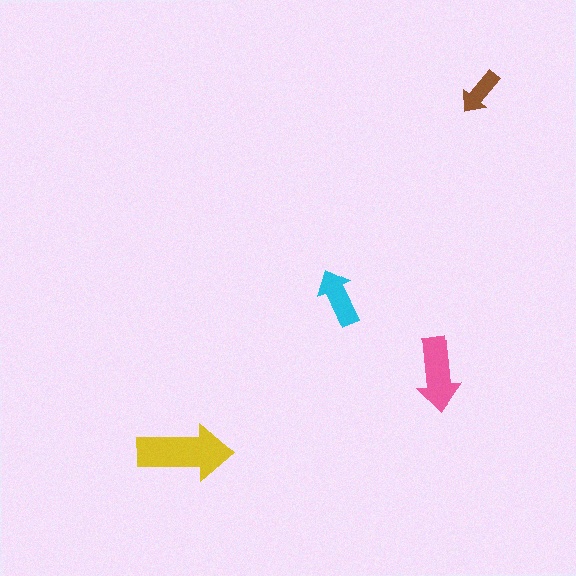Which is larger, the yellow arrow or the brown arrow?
The yellow one.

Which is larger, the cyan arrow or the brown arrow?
The cyan one.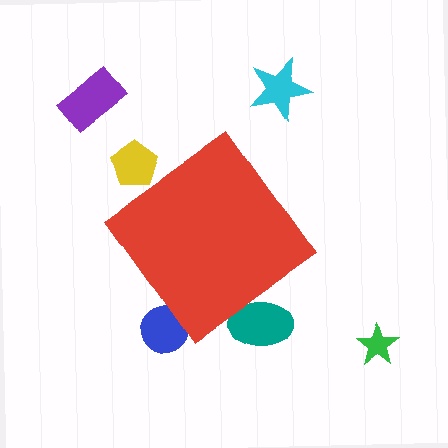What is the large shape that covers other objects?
A red diamond.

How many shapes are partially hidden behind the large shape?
3 shapes are partially hidden.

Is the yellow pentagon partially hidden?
Yes, the yellow pentagon is partially hidden behind the red diamond.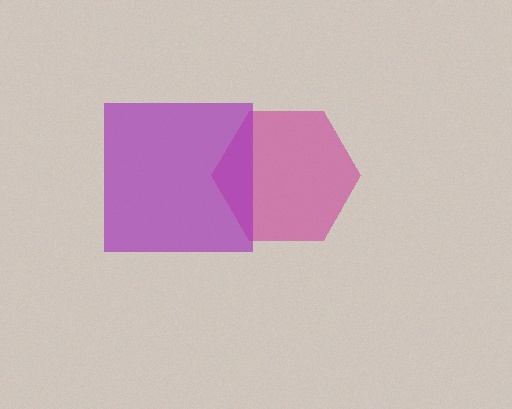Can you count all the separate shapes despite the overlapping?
Yes, there are 2 separate shapes.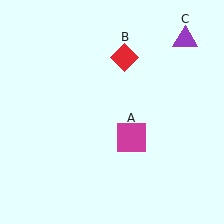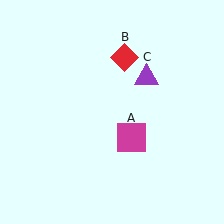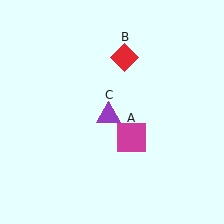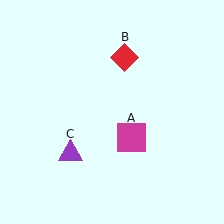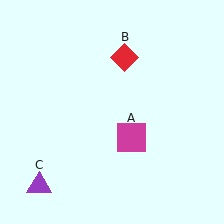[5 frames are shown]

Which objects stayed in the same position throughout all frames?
Magenta square (object A) and red diamond (object B) remained stationary.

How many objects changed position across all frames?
1 object changed position: purple triangle (object C).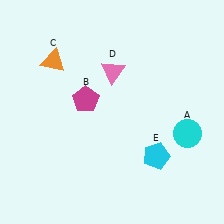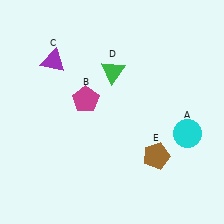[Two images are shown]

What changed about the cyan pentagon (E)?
In Image 1, E is cyan. In Image 2, it changed to brown.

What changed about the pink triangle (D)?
In Image 1, D is pink. In Image 2, it changed to green.